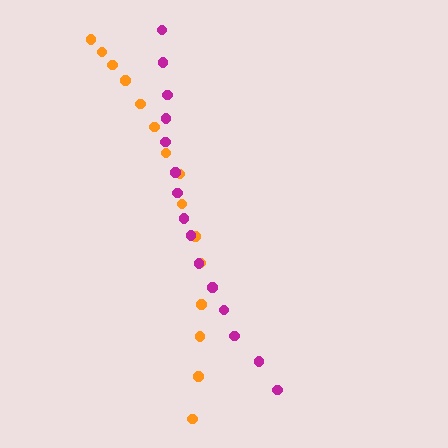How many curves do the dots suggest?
There are 2 distinct paths.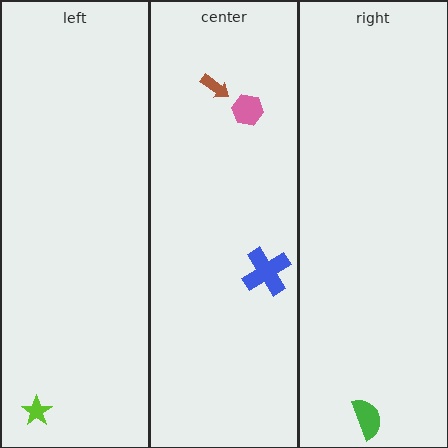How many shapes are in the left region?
1.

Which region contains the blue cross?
The center region.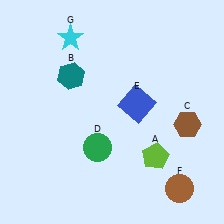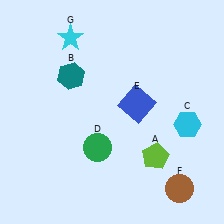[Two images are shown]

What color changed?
The hexagon (C) changed from brown in Image 1 to cyan in Image 2.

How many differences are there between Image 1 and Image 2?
There is 1 difference between the two images.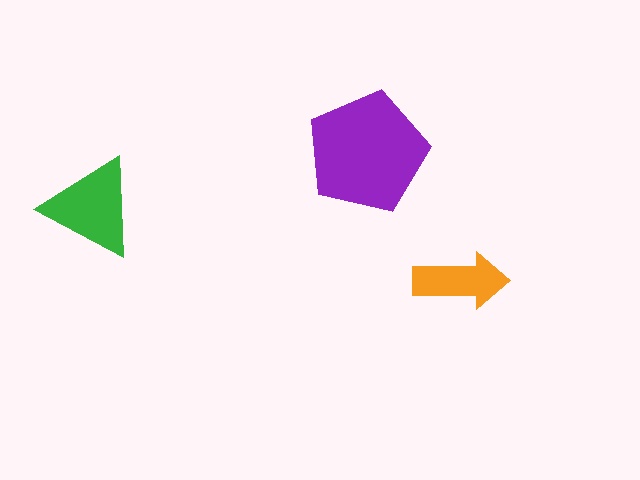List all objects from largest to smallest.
The purple pentagon, the green triangle, the orange arrow.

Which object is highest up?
The purple pentagon is topmost.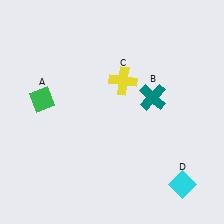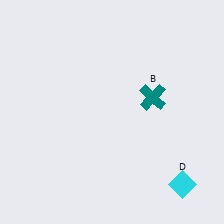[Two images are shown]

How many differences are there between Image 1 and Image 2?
There are 2 differences between the two images.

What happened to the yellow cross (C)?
The yellow cross (C) was removed in Image 2. It was in the top-right area of Image 1.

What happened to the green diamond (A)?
The green diamond (A) was removed in Image 2. It was in the top-left area of Image 1.